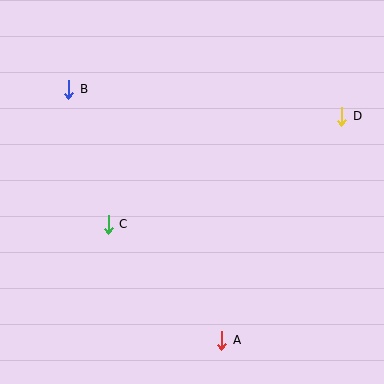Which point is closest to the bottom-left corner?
Point C is closest to the bottom-left corner.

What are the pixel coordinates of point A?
Point A is at (222, 340).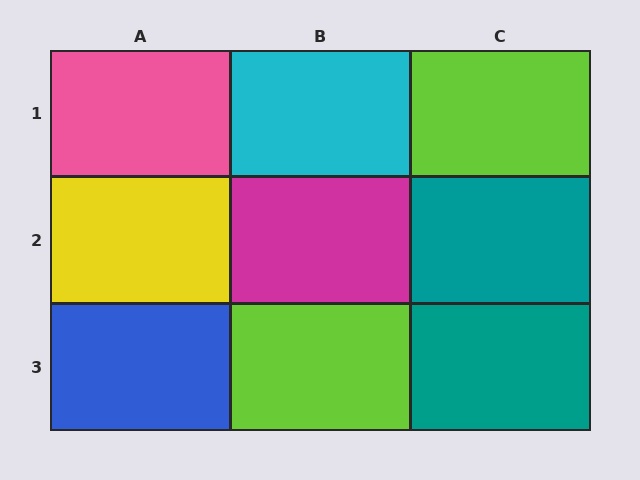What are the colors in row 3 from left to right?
Blue, lime, teal.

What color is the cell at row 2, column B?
Magenta.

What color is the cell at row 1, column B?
Cyan.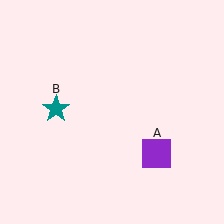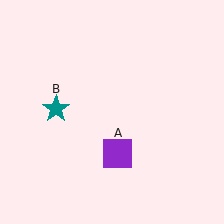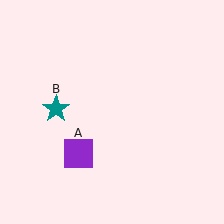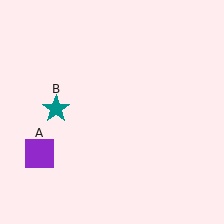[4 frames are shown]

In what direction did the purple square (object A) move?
The purple square (object A) moved left.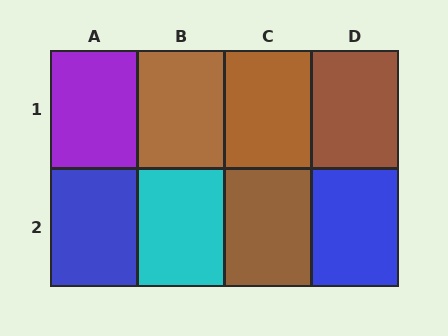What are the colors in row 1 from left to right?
Purple, brown, brown, brown.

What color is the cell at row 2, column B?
Cyan.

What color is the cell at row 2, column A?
Blue.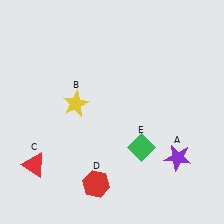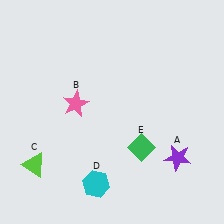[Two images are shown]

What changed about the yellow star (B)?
In Image 1, B is yellow. In Image 2, it changed to pink.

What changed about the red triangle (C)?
In Image 1, C is red. In Image 2, it changed to lime.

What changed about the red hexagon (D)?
In Image 1, D is red. In Image 2, it changed to cyan.